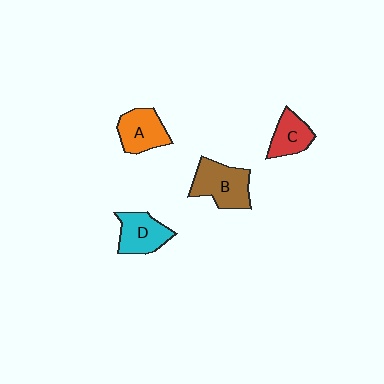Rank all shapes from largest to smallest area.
From largest to smallest: B (brown), A (orange), D (cyan), C (red).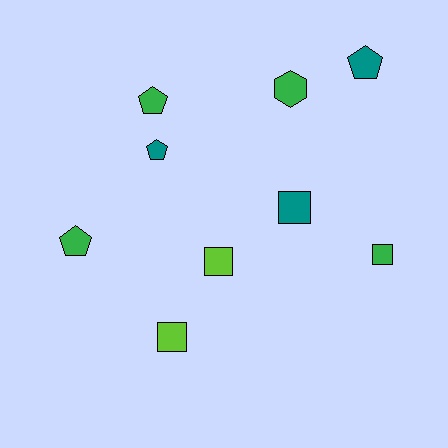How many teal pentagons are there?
There are 2 teal pentagons.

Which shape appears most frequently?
Pentagon, with 4 objects.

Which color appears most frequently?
Green, with 4 objects.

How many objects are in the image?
There are 9 objects.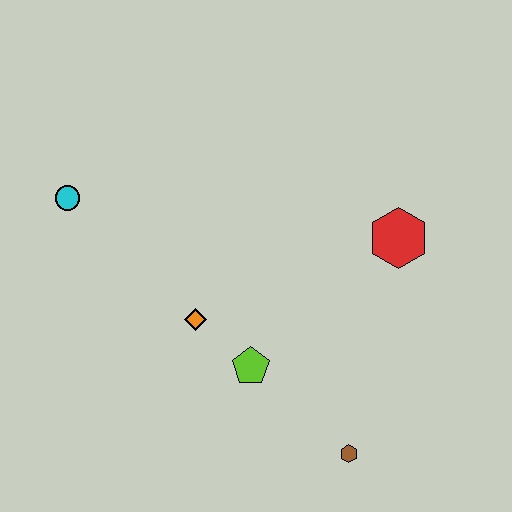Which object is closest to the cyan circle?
The orange diamond is closest to the cyan circle.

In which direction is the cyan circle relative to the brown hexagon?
The cyan circle is to the left of the brown hexagon.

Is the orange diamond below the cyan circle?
Yes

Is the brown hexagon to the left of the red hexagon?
Yes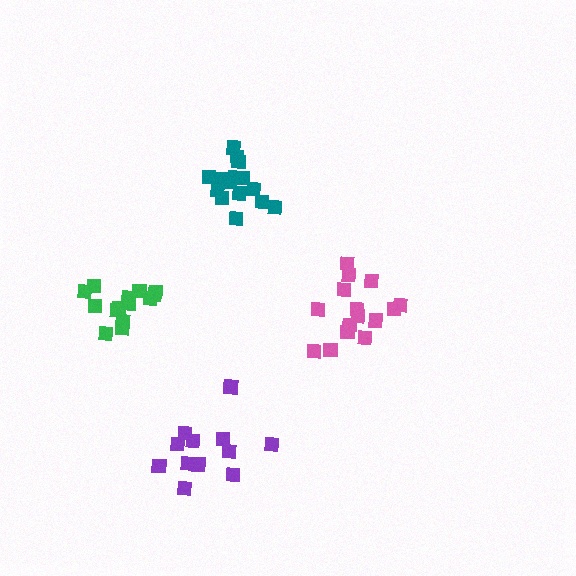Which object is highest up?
The teal cluster is topmost.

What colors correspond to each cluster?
The clusters are colored: teal, pink, purple, green.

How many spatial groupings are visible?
There are 4 spatial groupings.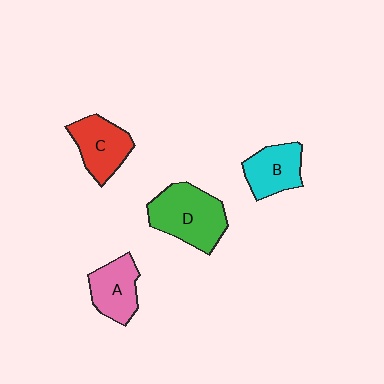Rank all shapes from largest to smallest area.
From largest to smallest: D (green), C (red), A (pink), B (cyan).